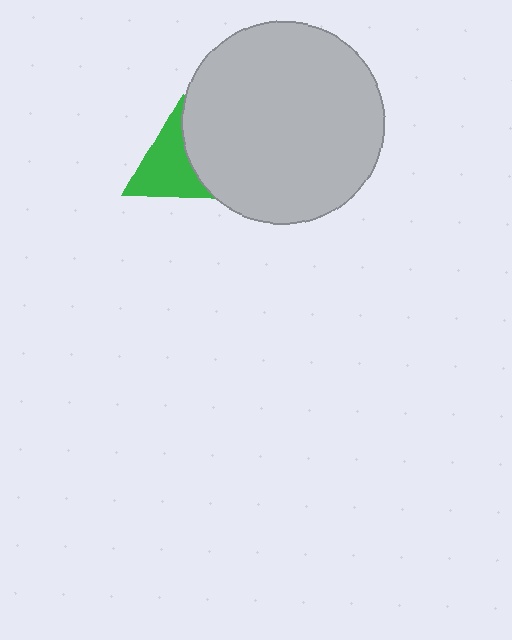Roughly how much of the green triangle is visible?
About half of it is visible (roughly 62%).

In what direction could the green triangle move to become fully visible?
The green triangle could move left. That would shift it out from behind the light gray circle entirely.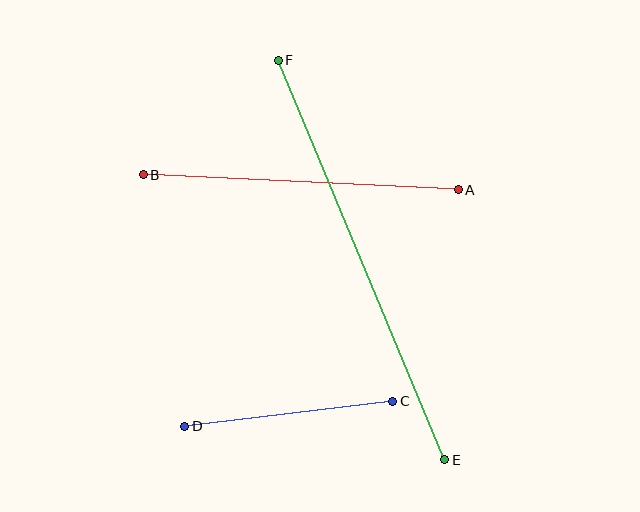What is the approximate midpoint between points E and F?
The midpoint is at approximately (361, 260) pixels.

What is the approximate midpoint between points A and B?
The midpoint is at approximately (301, 182) pixels.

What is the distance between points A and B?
The distance is approximately 315 pixels.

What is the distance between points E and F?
The distance is approximately 433 pixels.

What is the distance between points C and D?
The distance is approximately 210 pixels.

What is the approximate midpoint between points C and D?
The midpoint is at approximately (289, 414) pixels.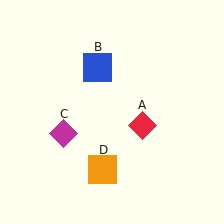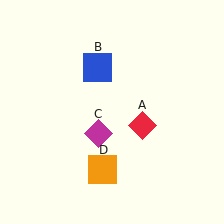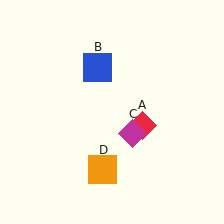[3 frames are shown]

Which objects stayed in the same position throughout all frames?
Red diamond (object A) and blue square (object B) and orange square (object D) remained stationary.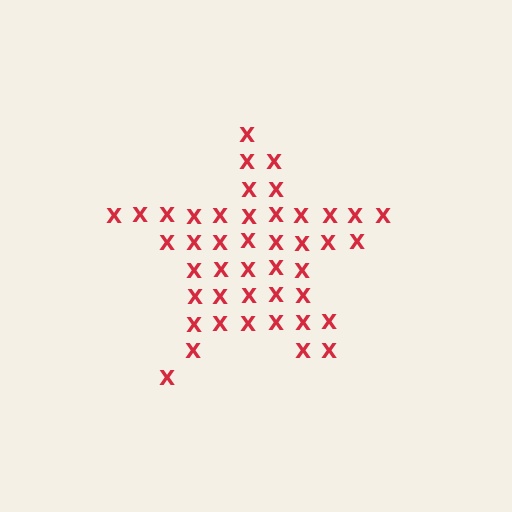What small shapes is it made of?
It is made of small letter X's.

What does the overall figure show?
The overall figure shows a star.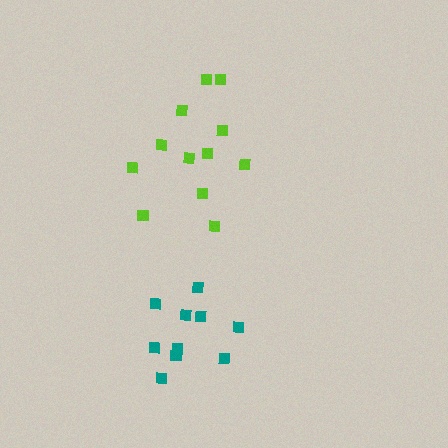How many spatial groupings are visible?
There are 2 spatial groupings.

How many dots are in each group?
Group 1: 12 dots, Group 2: 10 dots (22 total).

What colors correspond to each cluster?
The clusters are colored: lime, teal.